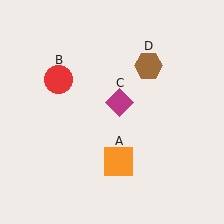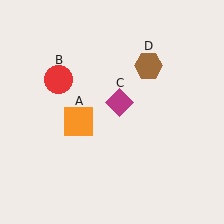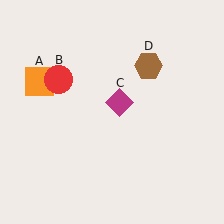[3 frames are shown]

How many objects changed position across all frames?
1 object changed position: orange square (object A).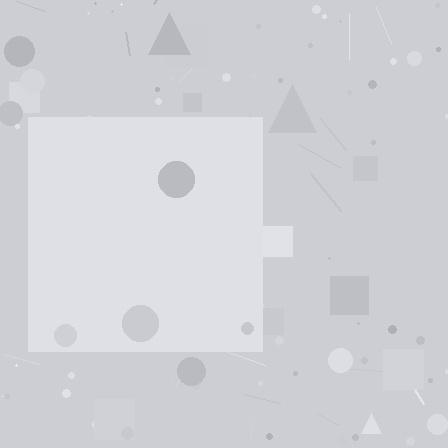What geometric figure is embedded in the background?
A square is embedded in the background.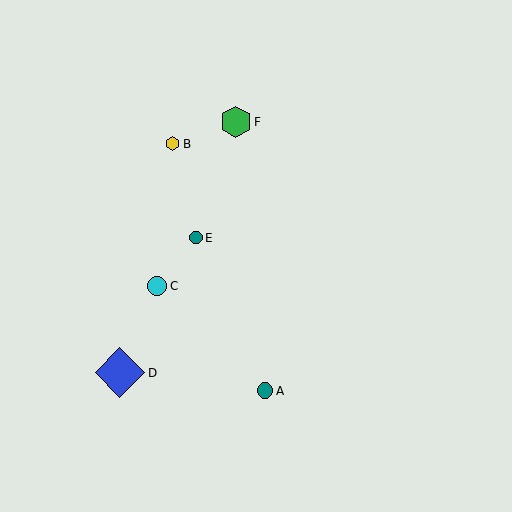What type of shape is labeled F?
Shape F is a green hexagon.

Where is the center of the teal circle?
The center of the teal circle is at (265, 391).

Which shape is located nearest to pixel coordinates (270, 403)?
The teal circle (labeled A) at (265, 391) is nearest to that location.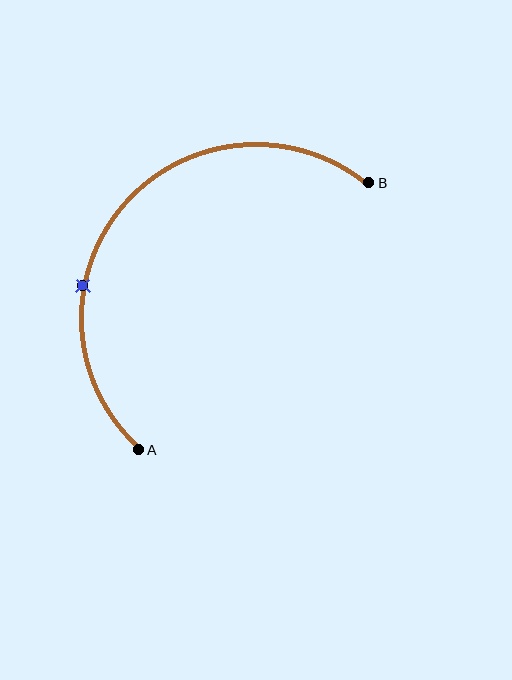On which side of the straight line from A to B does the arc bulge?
The arc bulges above and to the left of the straight line connecting A and B.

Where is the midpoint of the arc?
The arc midpoint is the point on the curve farthest from the straight line joining A and B. It sits above and to the left of that line.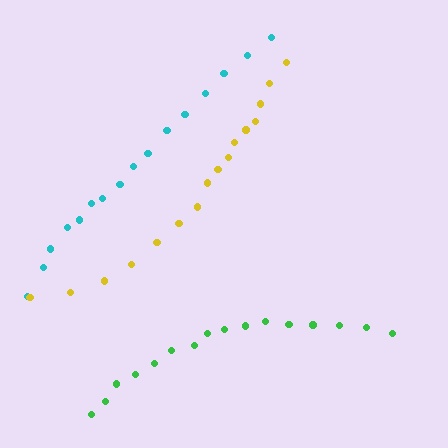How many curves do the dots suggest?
There are 3 distinct paths.